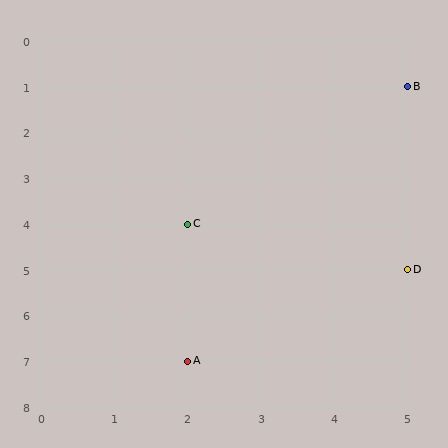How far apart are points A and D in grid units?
Points A and D are 3 columns and 2 rows apart (about 3.6 grid units diagonally).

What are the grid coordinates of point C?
Point C is at grid coordinates (2, 4).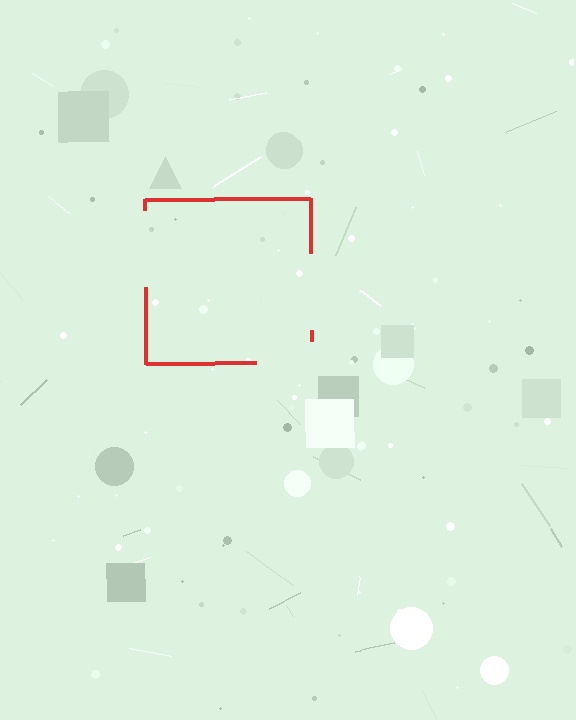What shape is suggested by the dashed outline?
The dashed outline suggests a square.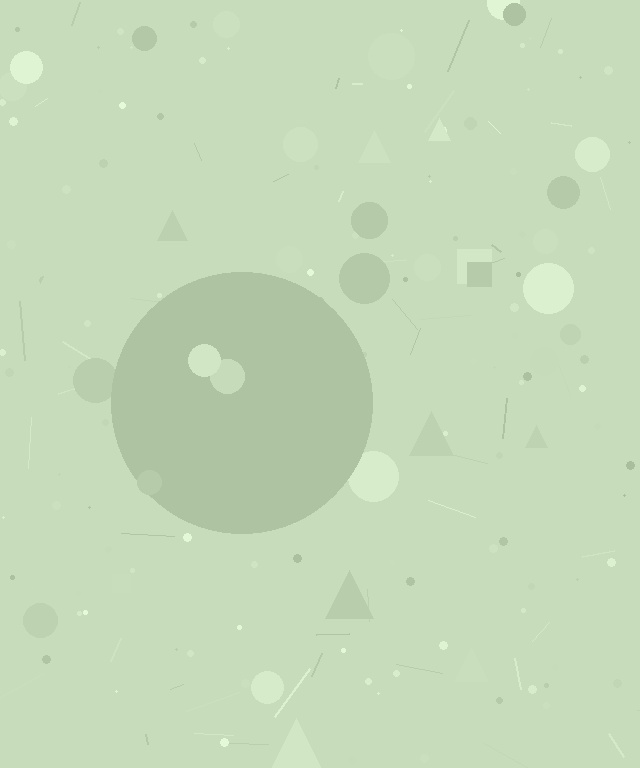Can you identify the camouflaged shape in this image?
The camouflaged shape is a circle.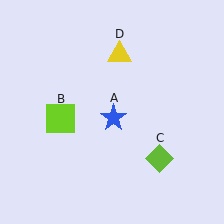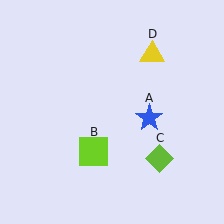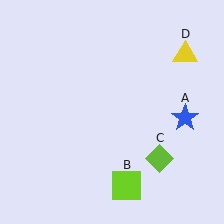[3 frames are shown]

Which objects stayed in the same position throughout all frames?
Lime diamond (object C) remained stationary.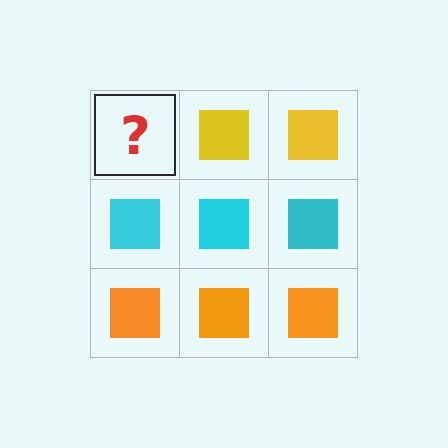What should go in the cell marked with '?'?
The missing cell should contain a yellow square.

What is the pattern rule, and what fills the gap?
The rule is that each row has a consistent color. The gap should be filled with a yellow square.